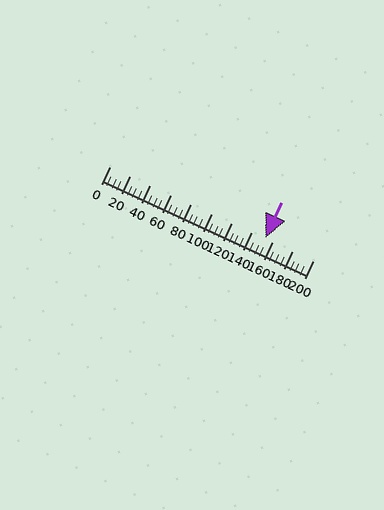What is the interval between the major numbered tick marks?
The major tick marks are spaced 20 units apart.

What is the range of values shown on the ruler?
The ruler shows values from 0 to 200.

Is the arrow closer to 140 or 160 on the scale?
The arrow is closer to 160.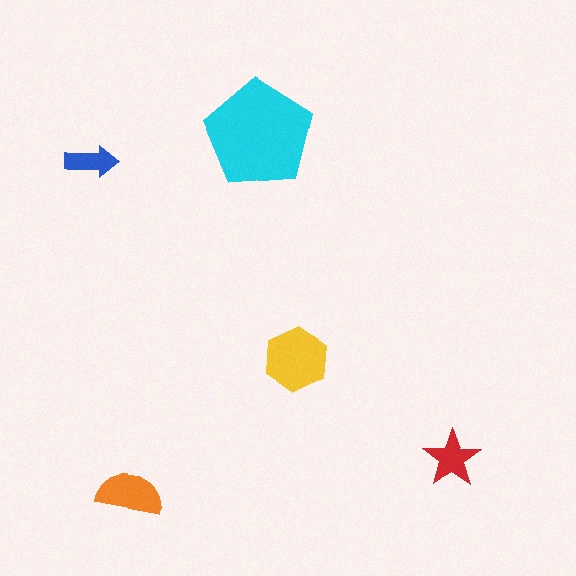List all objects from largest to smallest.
The cyan pentagon, the yellow hexagon, the orange semicircle, the red star, the blue arrow.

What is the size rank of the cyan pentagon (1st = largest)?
1st.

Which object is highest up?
The cyan pentagon is topmost.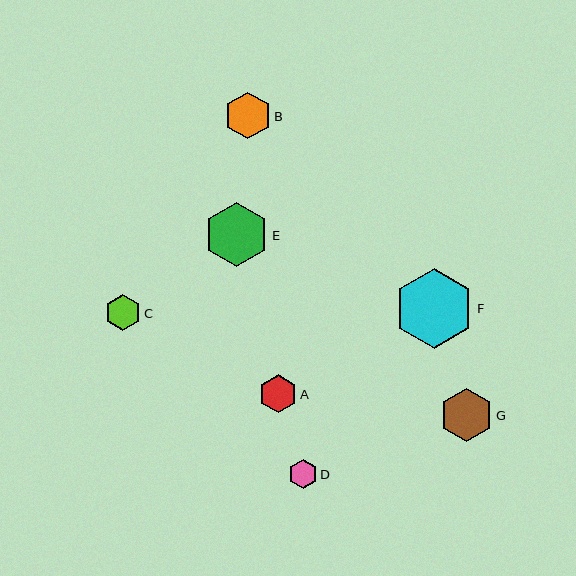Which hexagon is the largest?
Hexagon F is the largest with a size of approximately 80 pixels.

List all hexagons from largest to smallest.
From largest to smallest: F, E, G, B, A, C, D.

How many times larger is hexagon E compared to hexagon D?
Hexagon E is approximately 2.3 times the size of hexagon D.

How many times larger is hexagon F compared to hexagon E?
Hexagon F is approximately 1.2 times the size of hexagon E.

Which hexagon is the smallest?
Hexagon D is the smallest with a size of approximately 28 pixels.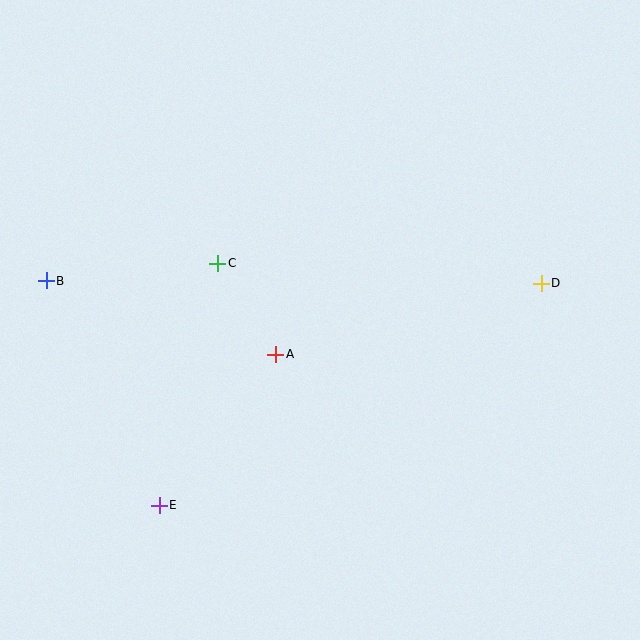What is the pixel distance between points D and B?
The distance between D and B is 495 pixels.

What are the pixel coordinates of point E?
Point E is at (159, 505).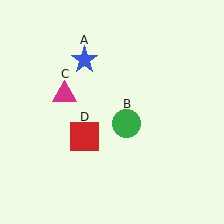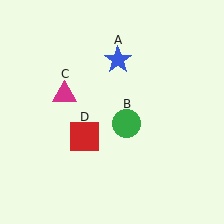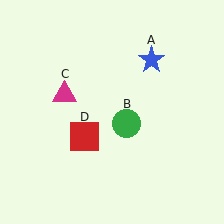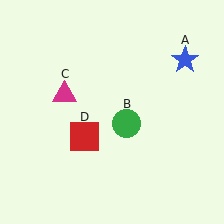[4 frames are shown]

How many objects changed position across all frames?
1 object changed position: blue star (object A).